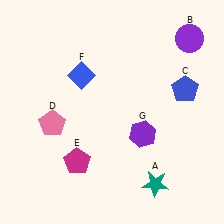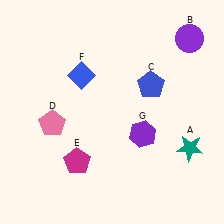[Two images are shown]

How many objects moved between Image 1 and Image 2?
2 objects moved between the two images.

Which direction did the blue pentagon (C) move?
The blue pentagon (C) moved left.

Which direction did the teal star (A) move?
The teal star (A) moved up.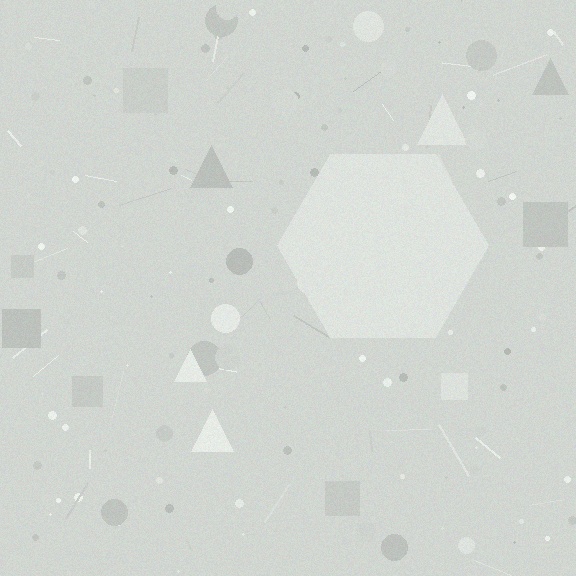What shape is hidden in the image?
A hexagon is hidden in the image.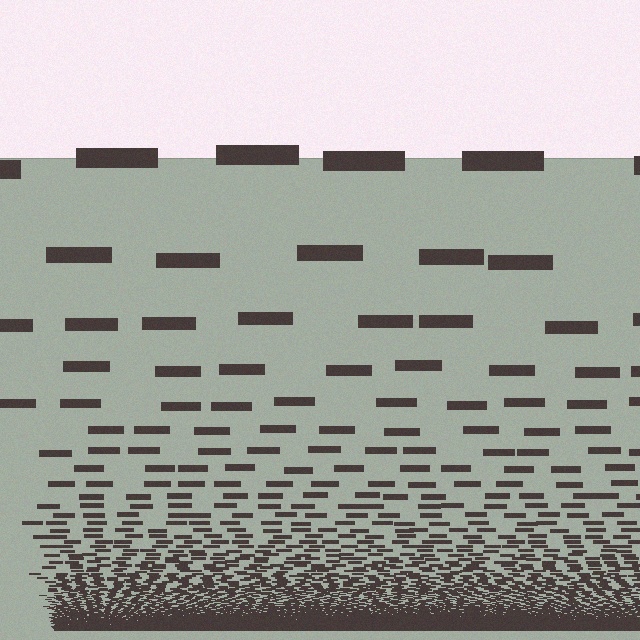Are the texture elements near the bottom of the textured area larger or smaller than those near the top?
Smaller. The gradient is inverted — elements near the bottom are smaller and denser.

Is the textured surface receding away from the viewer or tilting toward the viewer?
The surface appears to tilt toward the viewer. Texture elements get larger and sparser toward the top.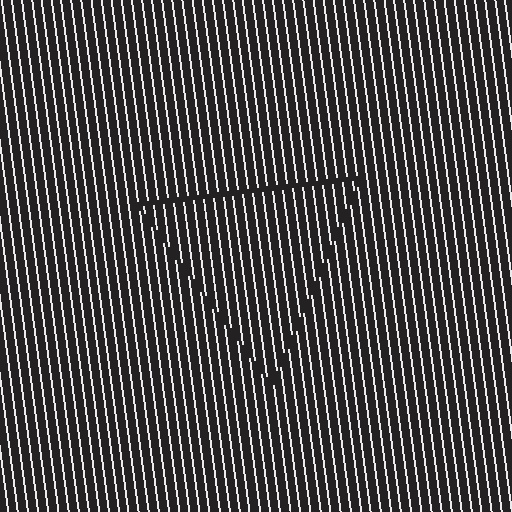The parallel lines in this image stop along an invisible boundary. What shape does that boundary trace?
An illusory triangle. The interior of the shape contains the same grating, shifted by half a period — the contour is defined by the phase discontinuity where line-ends from the inner and outer gratings abut.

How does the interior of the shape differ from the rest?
The interior of the shape contains the same grating, shifted by half a period — the contour is defined by the phase discontinuity where line-ends from the inner and outer gratings abut.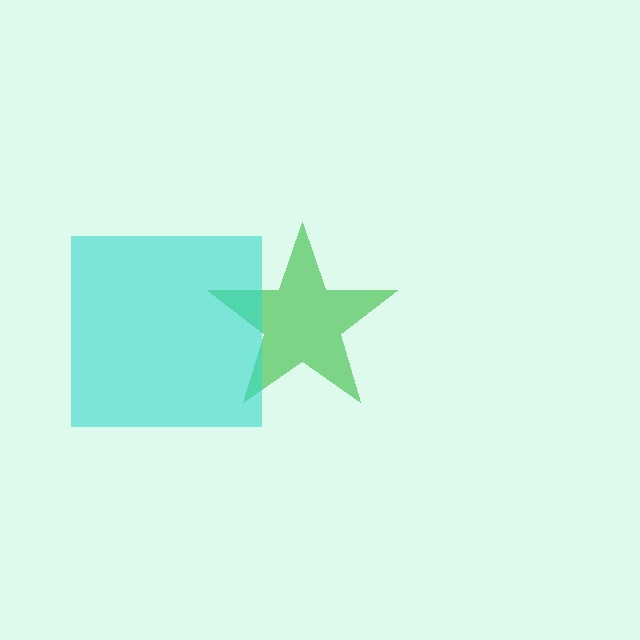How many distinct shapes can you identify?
There are 2 distinct shapes: a green star, a cyan square.